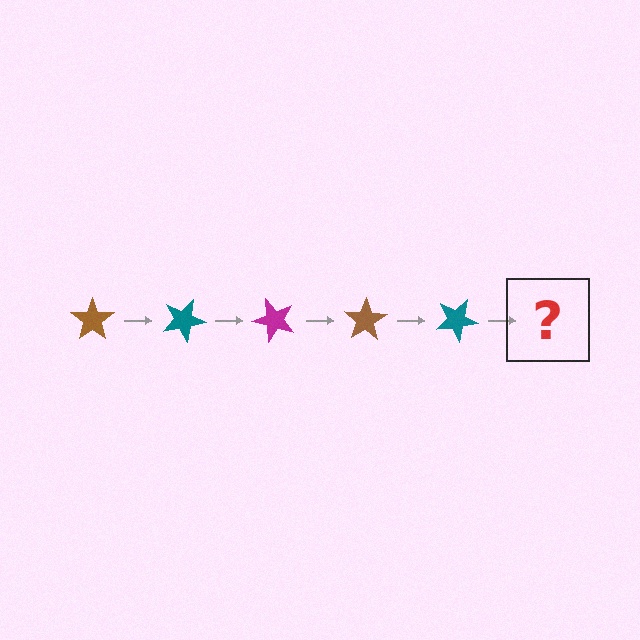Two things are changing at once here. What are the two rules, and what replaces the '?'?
The two rules are that it rotates 25 degrees each step and the color cycles through brown, teal, and magenta. The '?' should be a magenta star, rotated 125 degrees from the start.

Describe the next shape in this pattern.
It should be a magenta star, rotated 125 degrees from the start.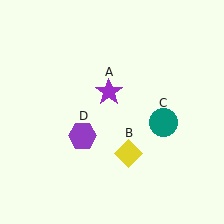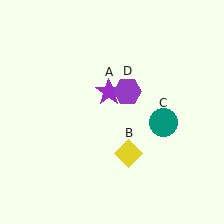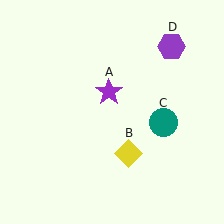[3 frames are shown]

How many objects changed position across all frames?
1 object changed position: purple hexagon (object D).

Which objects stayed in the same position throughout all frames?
Purple star (object A) and yellow diamond (object B) and teal circle (object C) remained stationary.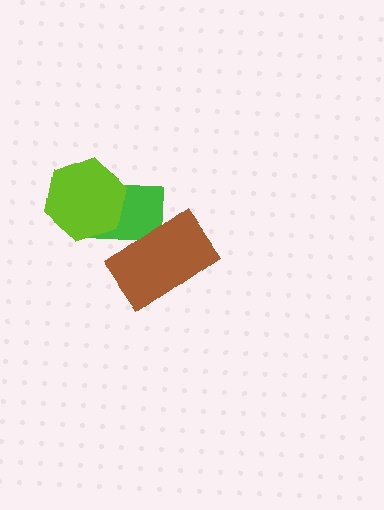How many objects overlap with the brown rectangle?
1 object overlaps with the brown rectangle.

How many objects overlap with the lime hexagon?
1 object overlaps with the lime hexagon.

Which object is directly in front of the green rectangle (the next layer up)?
The lime hexagon is directly in front of the green rectangle.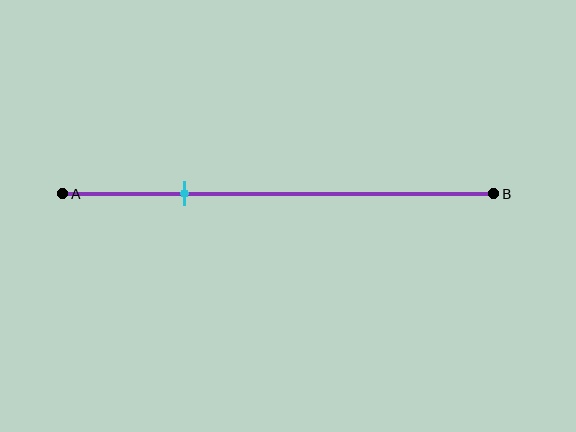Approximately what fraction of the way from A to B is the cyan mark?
The cyan mark is approximately 30% of the way from A to B.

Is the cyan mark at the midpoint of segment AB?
No, the mark is at about 30% from A, not at the 50% midpoint.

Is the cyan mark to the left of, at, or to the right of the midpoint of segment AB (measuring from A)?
The cyan mark is to the left of the midpoint of segment AB.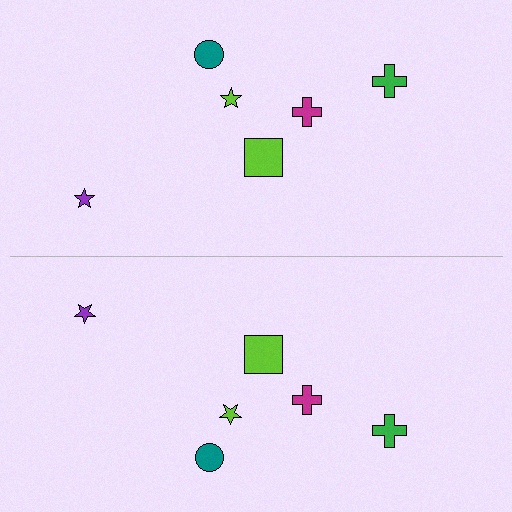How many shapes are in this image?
There are 12 shapes in this image.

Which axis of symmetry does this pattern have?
The pattern has a horizontal axis of symmetry running through the center of the image.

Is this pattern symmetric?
Yes, this pattern has bilateral (reflection) symmetry.